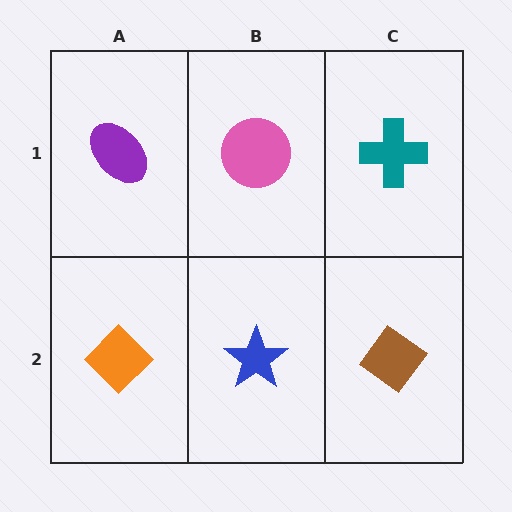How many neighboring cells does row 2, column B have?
3.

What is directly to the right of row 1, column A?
A pink circle.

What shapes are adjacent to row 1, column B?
A blue star (row 2, column B), a purple ellipse (row 1, column A), a teal cross (row 1, column C).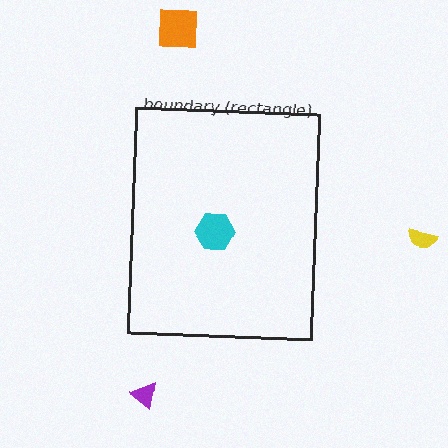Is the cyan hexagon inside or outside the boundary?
Inside.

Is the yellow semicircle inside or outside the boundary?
Outside.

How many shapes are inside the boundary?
1 inside, 3 outside.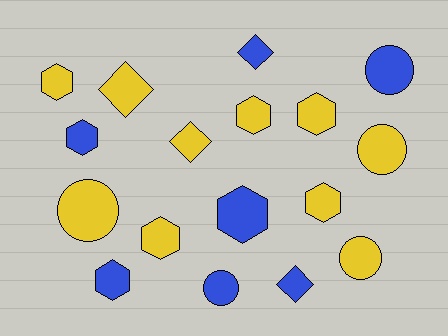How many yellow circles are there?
There are 3 yellow circles.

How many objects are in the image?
There are 17 objects.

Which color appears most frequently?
Yellow, with 10 objects.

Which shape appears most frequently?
Hexagon, with 8 objects.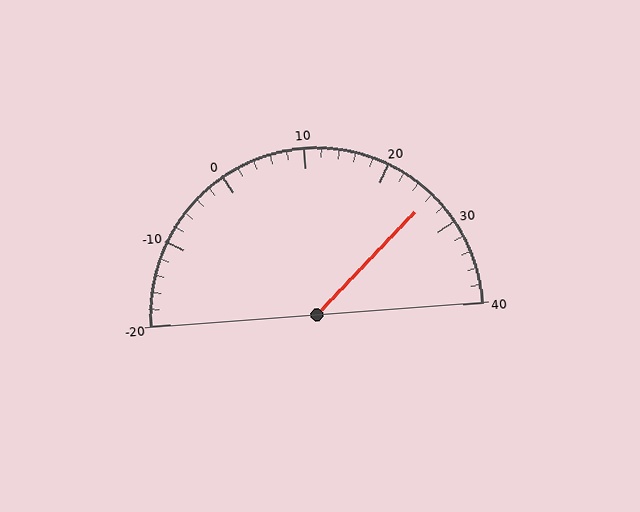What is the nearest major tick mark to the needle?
The nearest major tick mark is 30.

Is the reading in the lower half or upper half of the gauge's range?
The reading is in the upper half of the range (-20 to 40).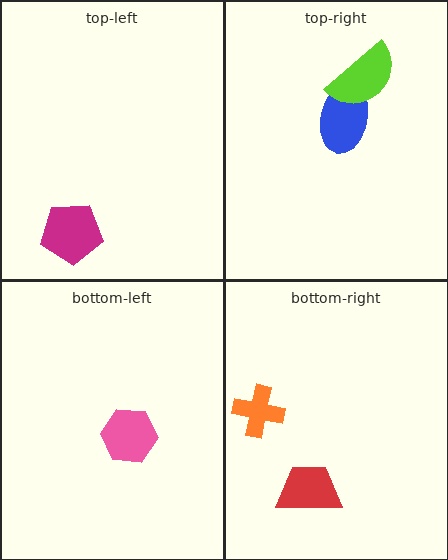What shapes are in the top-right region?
The blue ellipse, the lime semicircle.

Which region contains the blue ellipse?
The top-right region.